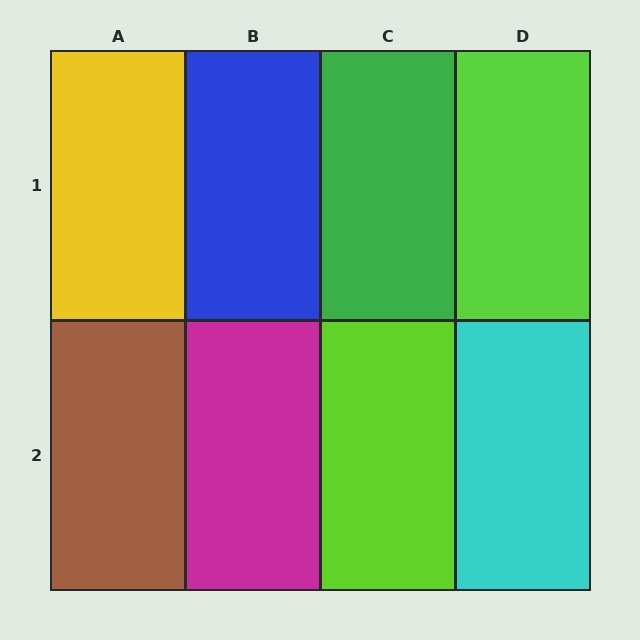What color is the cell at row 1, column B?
Blue.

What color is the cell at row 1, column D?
Lime.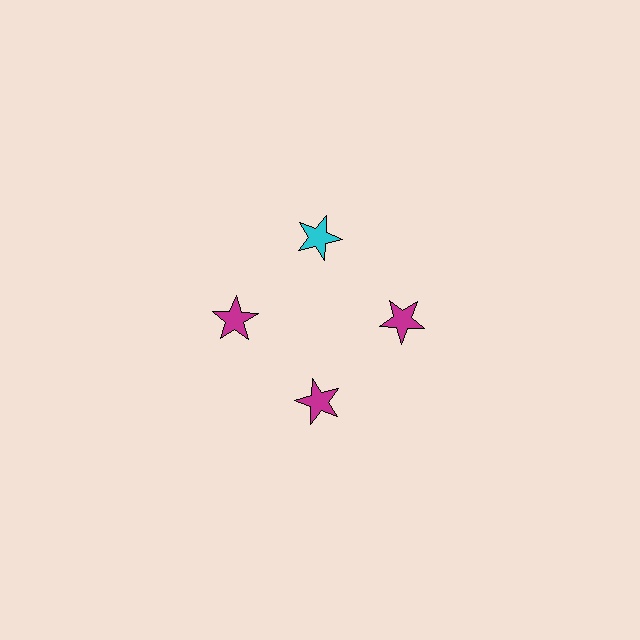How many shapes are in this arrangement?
There are 4 shapes arranged in a ring pattern.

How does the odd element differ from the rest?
It has a different color: cyan instead of magenta.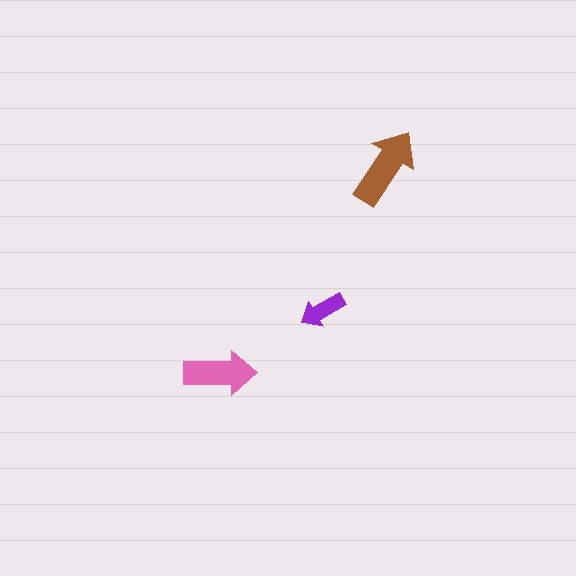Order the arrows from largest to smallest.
the brown one, the pink one, the purple one.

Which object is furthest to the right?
The brown arrow is rightmost.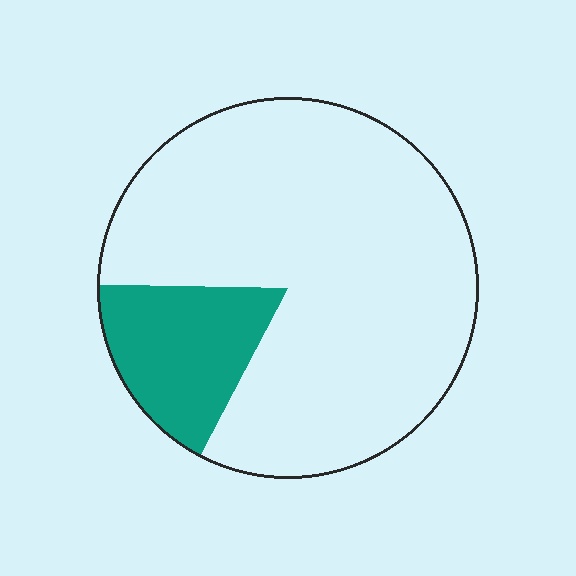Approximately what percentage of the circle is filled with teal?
Approximately 20%.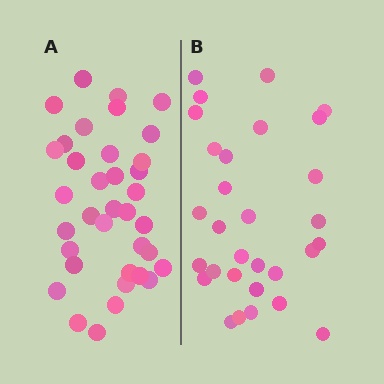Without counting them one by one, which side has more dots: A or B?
Region A (the left region) has more dots.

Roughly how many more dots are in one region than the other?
Region A has about 6 more dots than region B.